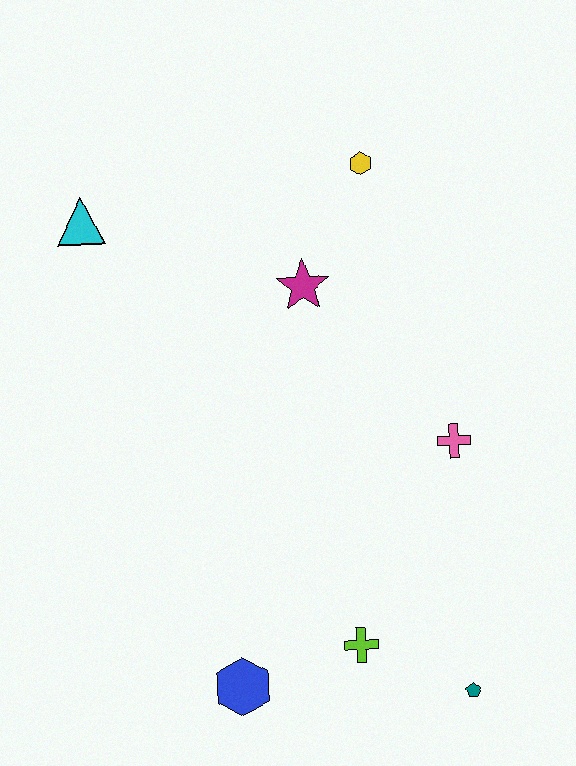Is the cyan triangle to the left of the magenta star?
Yes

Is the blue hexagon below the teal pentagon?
No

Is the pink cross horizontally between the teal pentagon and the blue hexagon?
Yes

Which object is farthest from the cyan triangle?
The teal pentagon is farthest from the cyan triangle.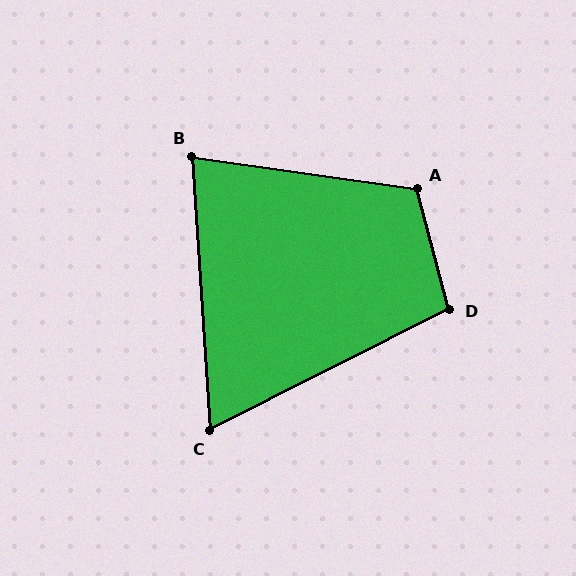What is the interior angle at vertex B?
Approximately 78 degrees (acute).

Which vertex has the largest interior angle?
A, at approximately 113 degrees.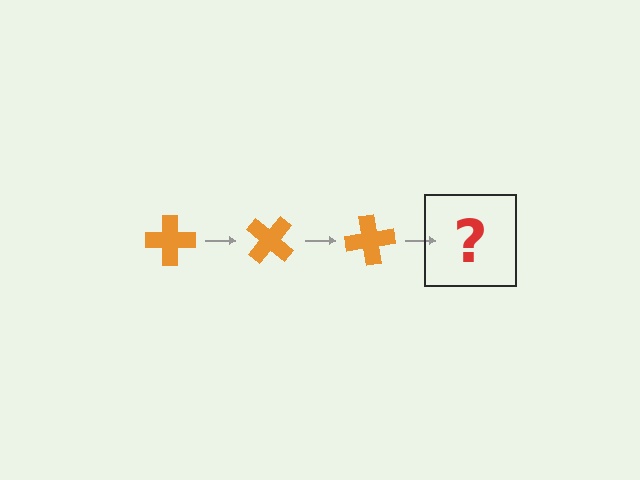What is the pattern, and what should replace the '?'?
The pattern is that the cross rotates 40 degrees each step. The '?' should be an orange cross rotated 120 degrees.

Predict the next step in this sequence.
The next step is an orange cross rotated 120 degrees.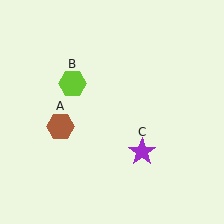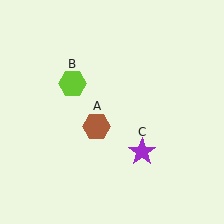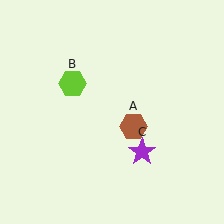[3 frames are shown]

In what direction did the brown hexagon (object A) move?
The brown hexagon (object A) moved right.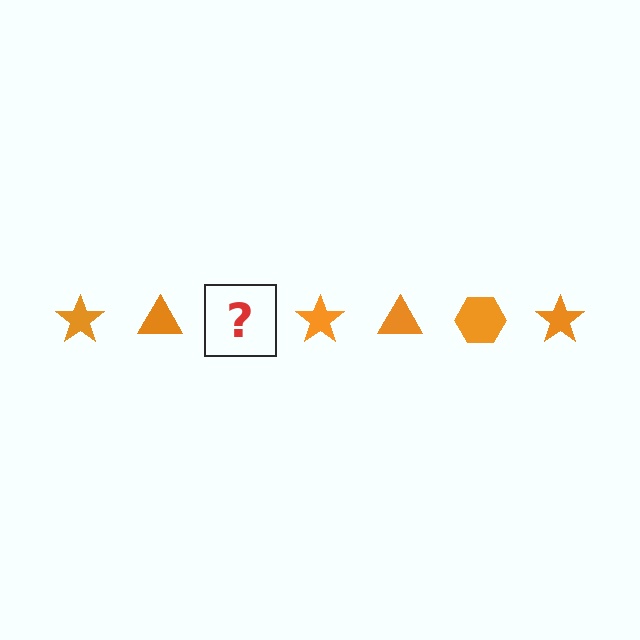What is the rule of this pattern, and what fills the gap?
The rule is that the pattern cycles through star, triangle, hexagon shapes in orange. The gap should be filled with an orange hexagon.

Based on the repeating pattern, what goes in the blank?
The blank should be an orange hexagon.